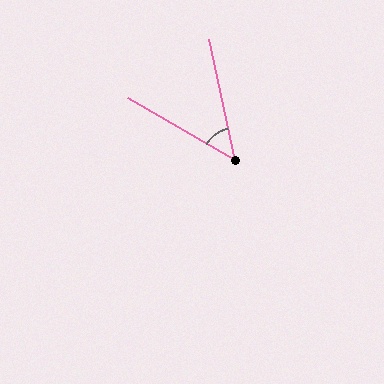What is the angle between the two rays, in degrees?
Approximately 48 degrees.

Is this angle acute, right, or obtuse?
It is acute.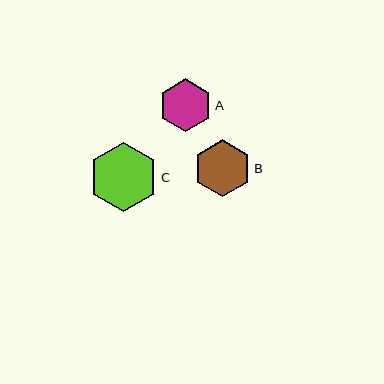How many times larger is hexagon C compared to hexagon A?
Hexagon C is approximately 1.3 times the size of hexagon A.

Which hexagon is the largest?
Hexagon C is the largest with a size of approximately 69 pixels.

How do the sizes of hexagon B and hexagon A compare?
Hexagon B and hexagon A are approximately the same size.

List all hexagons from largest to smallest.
From largest to smallest: C, B, A.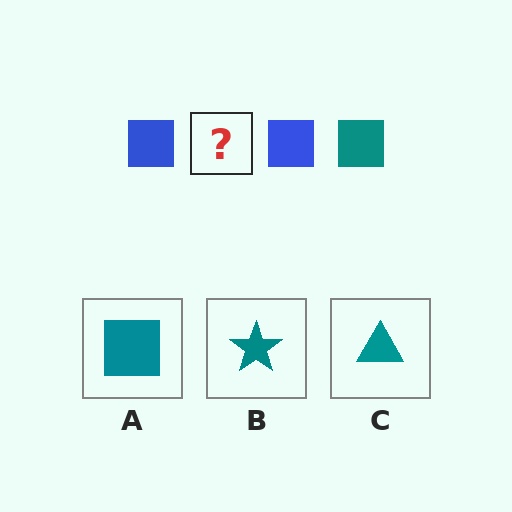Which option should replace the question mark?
Option A.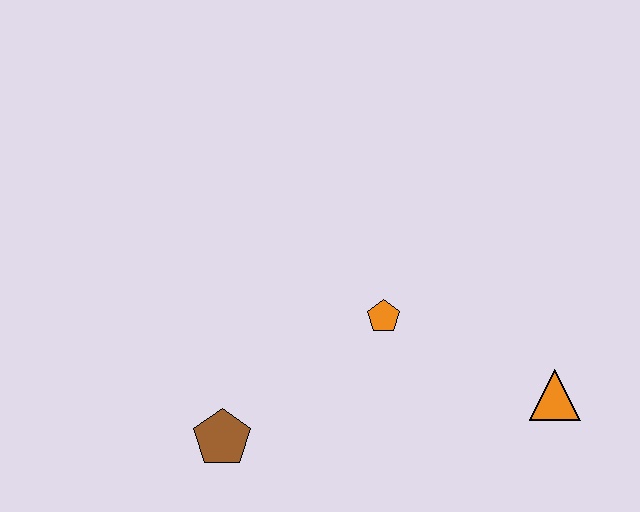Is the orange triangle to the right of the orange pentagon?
Yes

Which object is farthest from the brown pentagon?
The orange triangle is farthest from the brown pentagon.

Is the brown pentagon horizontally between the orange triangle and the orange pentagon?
No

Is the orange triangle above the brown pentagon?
Yes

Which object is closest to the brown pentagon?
The orange pentagon is closest to the brown pentagon.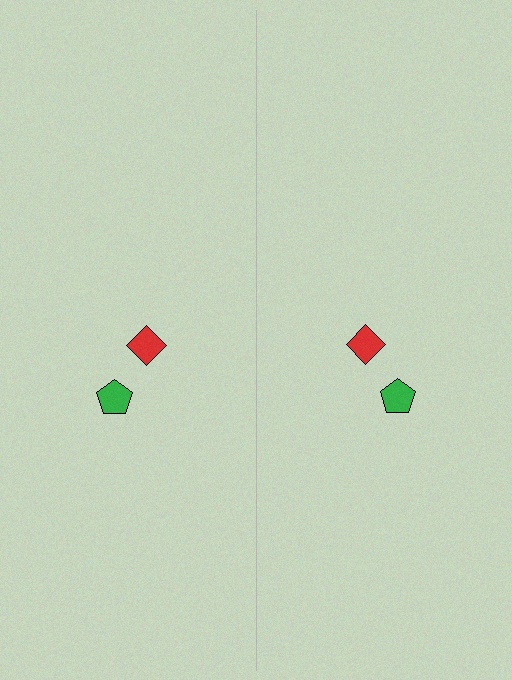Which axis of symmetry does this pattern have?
The pattern has a vertical axis of symmetry running through the center of the image.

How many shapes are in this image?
There are 4 shapes in this image.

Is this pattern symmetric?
Yes, this pattern has bilateral (reflection) symmetry.